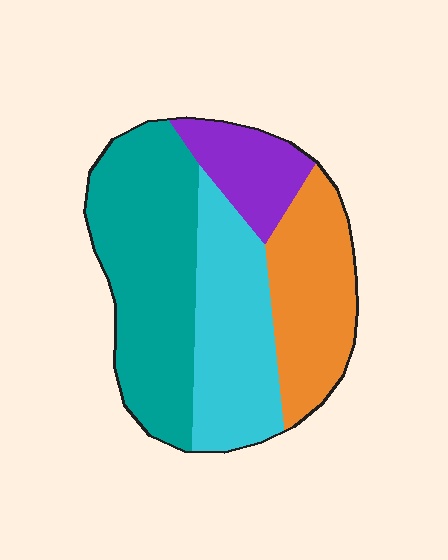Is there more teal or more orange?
Teal.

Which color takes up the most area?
Teal, at roughly 40%.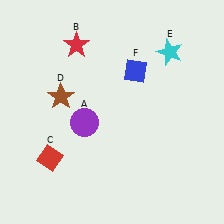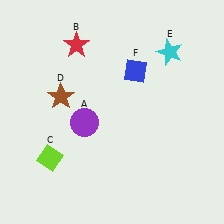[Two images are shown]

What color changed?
The diamond (C) changed from red in Image 1 to lime in Image 2.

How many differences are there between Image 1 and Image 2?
There is 1 difference between the two images.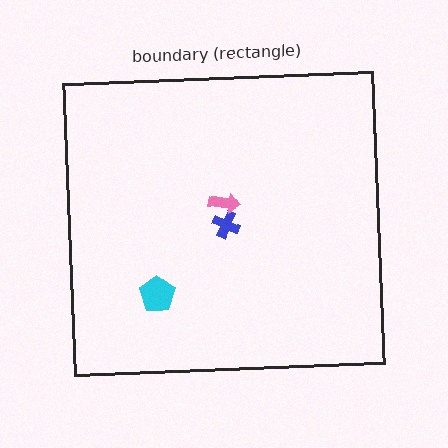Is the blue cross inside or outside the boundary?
Inside.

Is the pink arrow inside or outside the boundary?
Inside.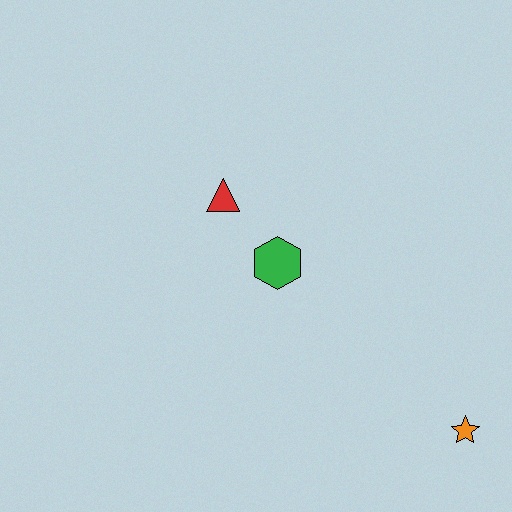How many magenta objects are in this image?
There are no magenta objects.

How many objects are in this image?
There are 3 objects.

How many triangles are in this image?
There is 1 triangle.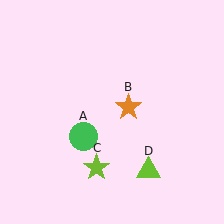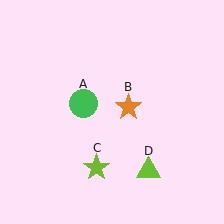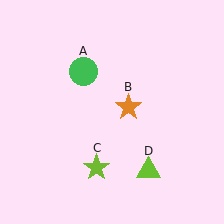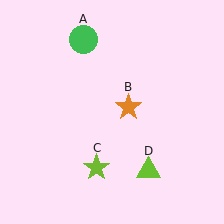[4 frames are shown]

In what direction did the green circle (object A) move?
The green circle (object A) moved up.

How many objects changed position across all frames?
1 object changed position: green circle (object A).